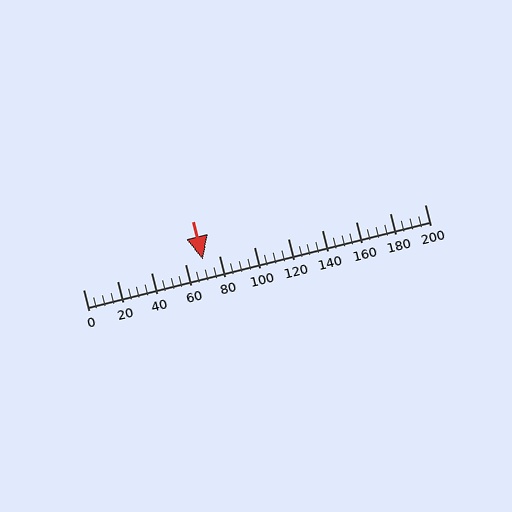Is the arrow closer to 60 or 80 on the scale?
The arrow is closer to 80.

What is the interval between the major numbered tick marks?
The major tick marks are spaced 20 units apart.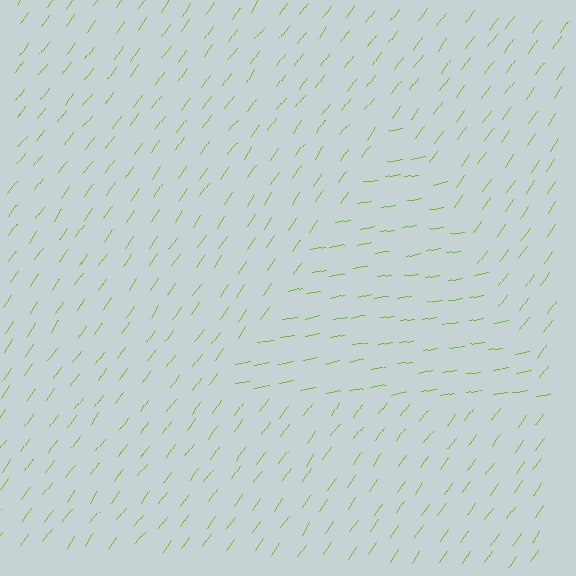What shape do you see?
I see a triangle.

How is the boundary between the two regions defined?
The boundary is defined purely by a change in line orientation (approximately 45 degrees difference). All lines are the same color and thickness.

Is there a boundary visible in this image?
Yes, there is a texture boundary formed by a change in line orientation.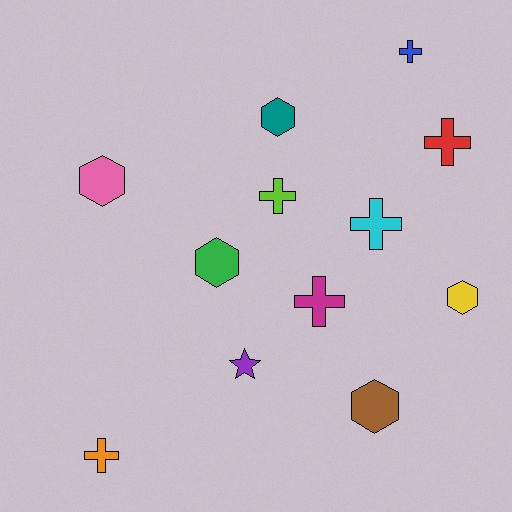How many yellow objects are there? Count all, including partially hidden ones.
There is 1 yellow object.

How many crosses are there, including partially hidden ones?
There are 6 crosses.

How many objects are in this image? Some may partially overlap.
There are 12 objects.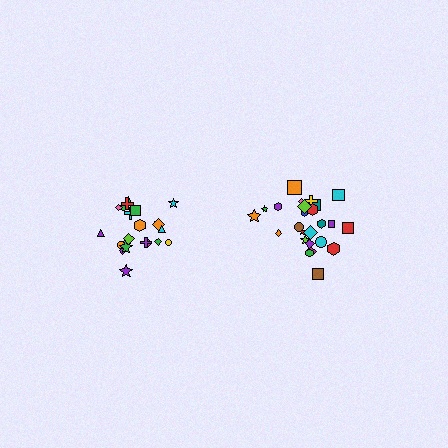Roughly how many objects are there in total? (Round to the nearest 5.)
Roughly 45 objects in total.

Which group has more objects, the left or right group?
The right group.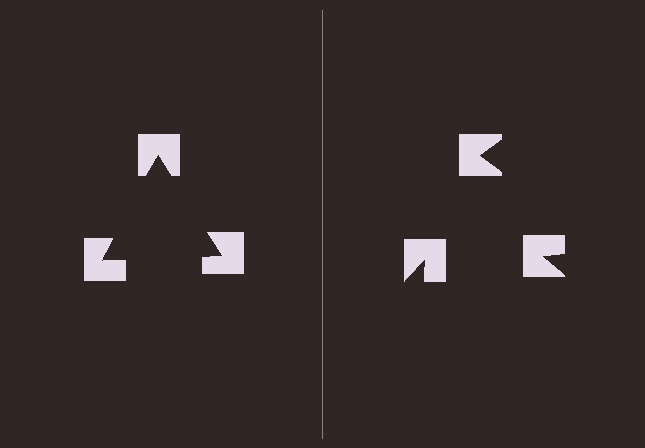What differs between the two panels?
The notched squares are positioned identically on both sides; only the wedge orientations differ. On the left they align to a triangle; on the right they are misaligned.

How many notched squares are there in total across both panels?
6 — 3 on each side.